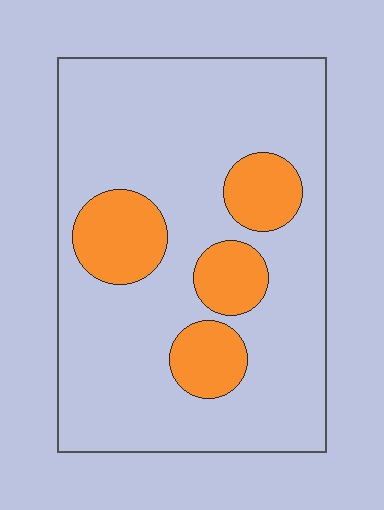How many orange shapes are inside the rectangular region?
4.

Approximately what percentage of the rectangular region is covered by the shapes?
Approximately 20%.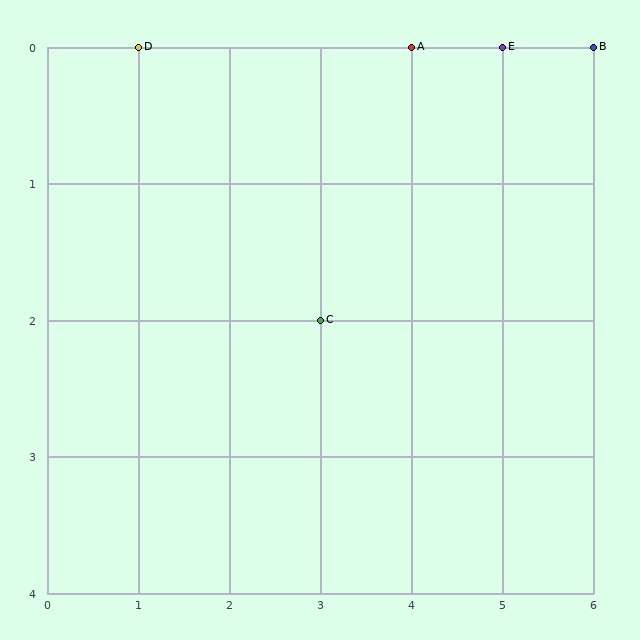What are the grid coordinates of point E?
Point E is at grid coordinates (5, 0).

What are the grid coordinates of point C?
Point C is at grid coordinates (3, 2).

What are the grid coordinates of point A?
Point A is at grid coordinates (4, 0).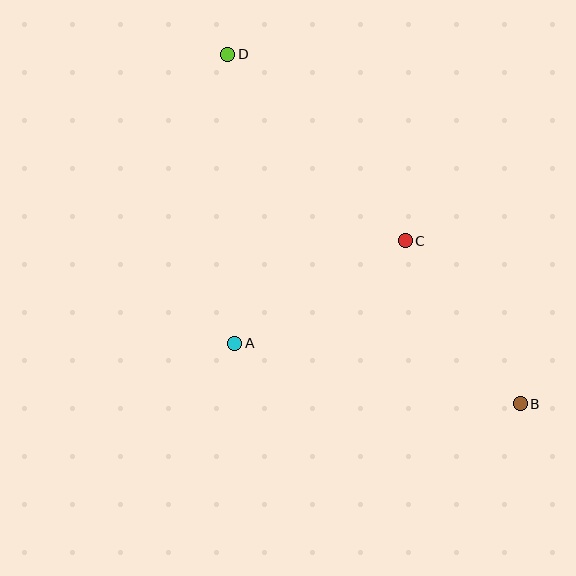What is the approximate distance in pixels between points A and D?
The distance between A and D is approximately 289 pixels.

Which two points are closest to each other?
Points A and C are closest to each other.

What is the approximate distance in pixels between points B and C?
The distance between B and C is approximately 200 pixels.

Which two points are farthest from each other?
Points B and D are farthest from each other.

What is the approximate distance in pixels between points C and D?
The distance between C and D is approximately 258 pixels.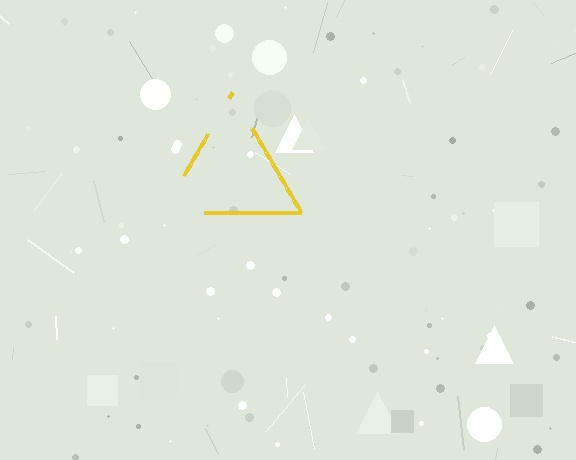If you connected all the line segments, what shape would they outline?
They would outline a triangle.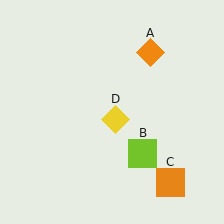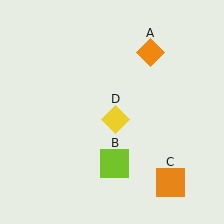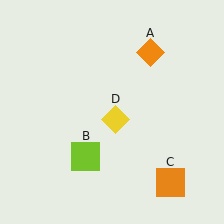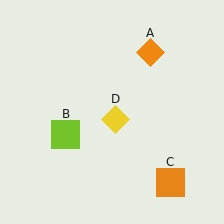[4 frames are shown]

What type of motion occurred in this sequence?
The lime square (object B) rotated clockwise around the center of the scene.